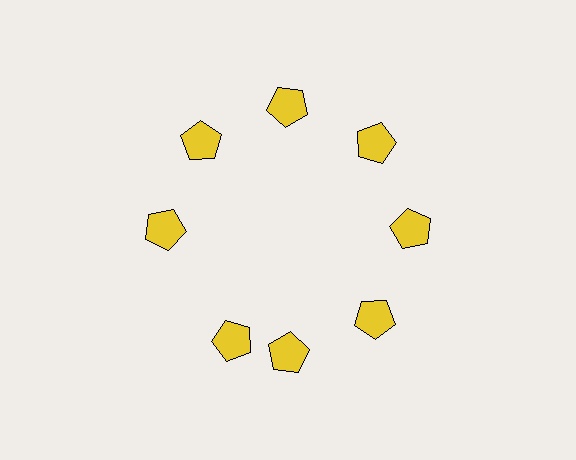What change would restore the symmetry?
The symmetry would be restored by rotating it back into even spacing with its neighbors so that all 8 pentagons sit at equal angles and equal distance from the center.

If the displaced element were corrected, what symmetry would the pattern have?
It would have 8-fold rotational symmetry — the pattern would map onto itself every 45 degrees.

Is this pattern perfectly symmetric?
No. The 8 yellow pentagons are arranged in a ring, but one element near the 8 o'clock position is rotated out of alignment along the ring, breaking the 8-fold rotational symmetry.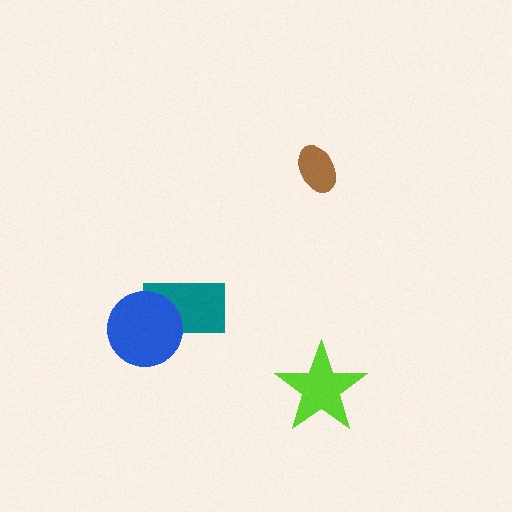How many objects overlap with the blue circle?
1 object overlaps with the blue circle.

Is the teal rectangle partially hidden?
Yes, it is partially covered by another shape.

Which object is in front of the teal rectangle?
The blue circle is in front of the teal rectangle.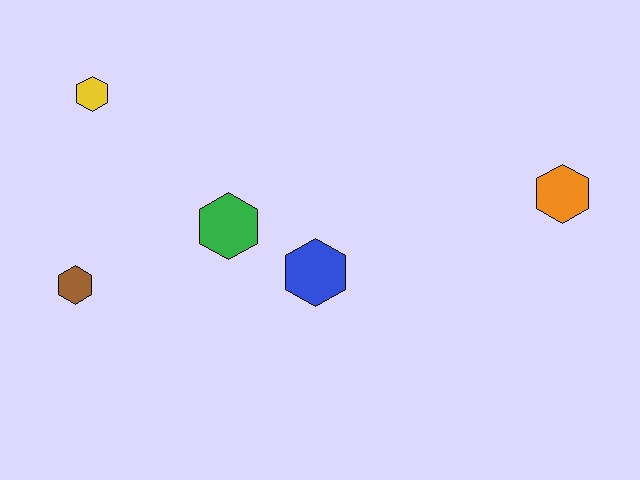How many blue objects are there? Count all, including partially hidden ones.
There is 1 blue object.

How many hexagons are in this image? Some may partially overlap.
There are 5 hexagons.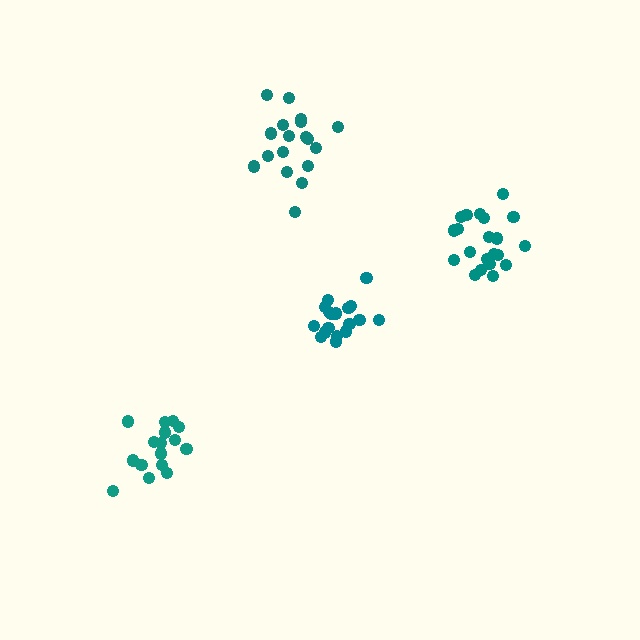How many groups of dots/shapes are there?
There are 4 groups.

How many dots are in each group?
Group 1: 18 dots, Group 2: 16 dots, Group 3: 19 dots, Group 4: 21 dots (74 total).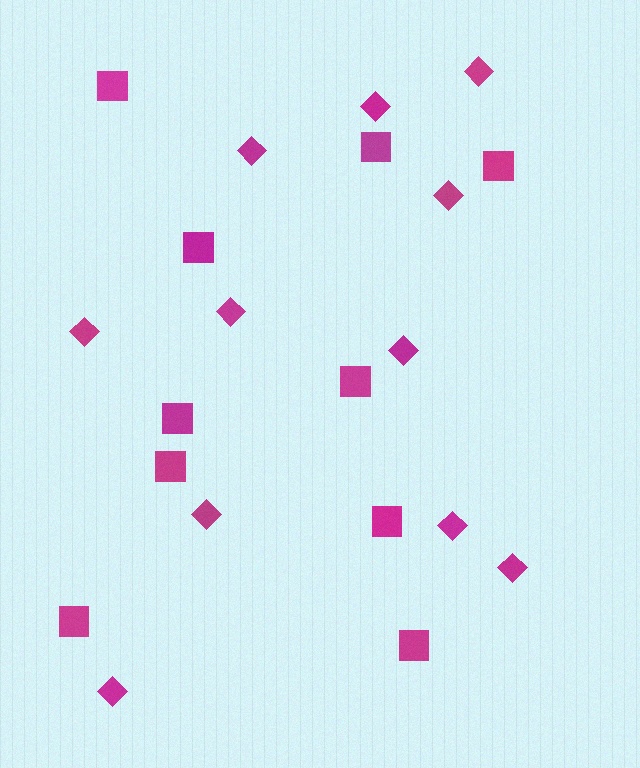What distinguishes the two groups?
There are 2 groups: one group of squares (10) and one group of diamonds (11).